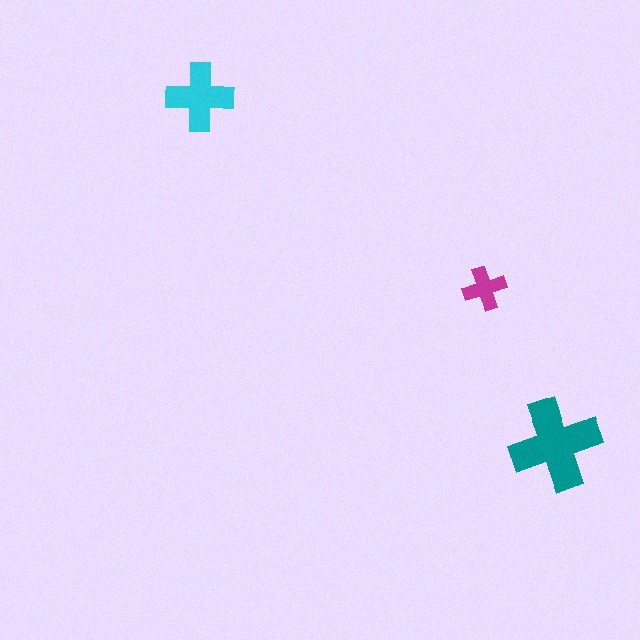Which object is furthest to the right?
The teal cross is rightmost.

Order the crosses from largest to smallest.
the teal one, the cyan one, the magenta one.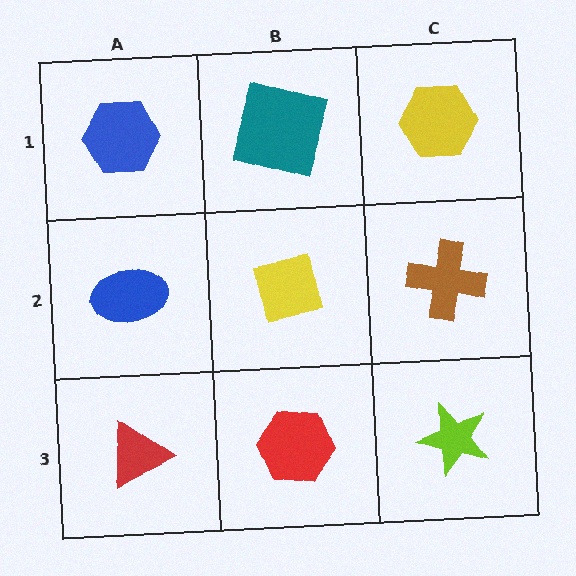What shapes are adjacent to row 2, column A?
A blue hexagon (row 1, column A), a red triangle (row 3, column A), a yellow square (row 2, column B).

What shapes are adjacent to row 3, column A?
A blue ellipse (row 2, column A), a red hexagon (row 3, column B).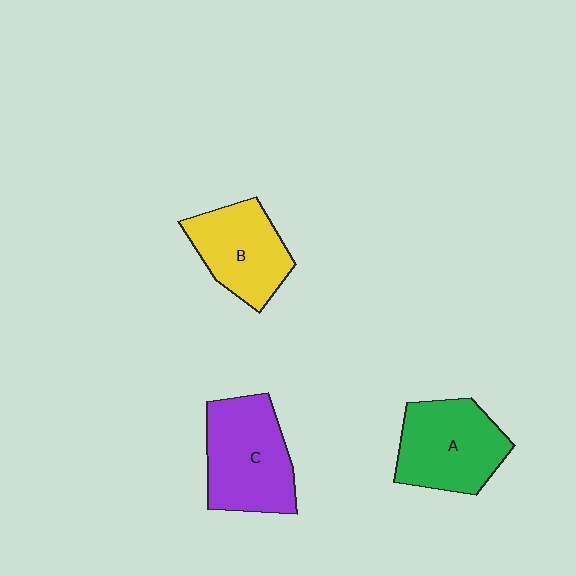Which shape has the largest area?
Shape C (purple).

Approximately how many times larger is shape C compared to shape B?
Approximately 1.2 times.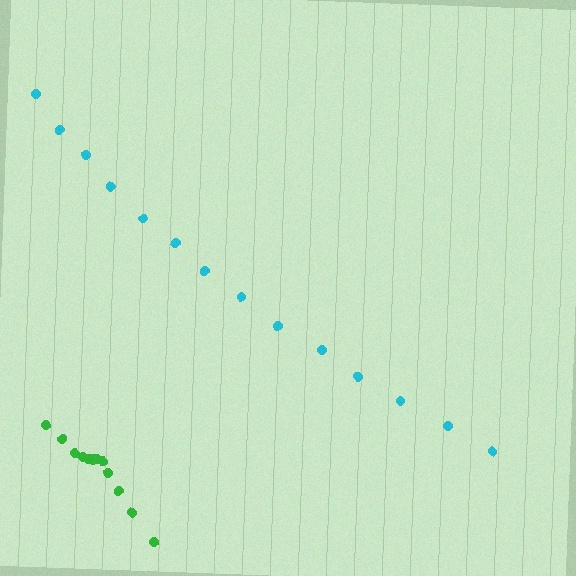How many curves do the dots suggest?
There are 2 distinct paths.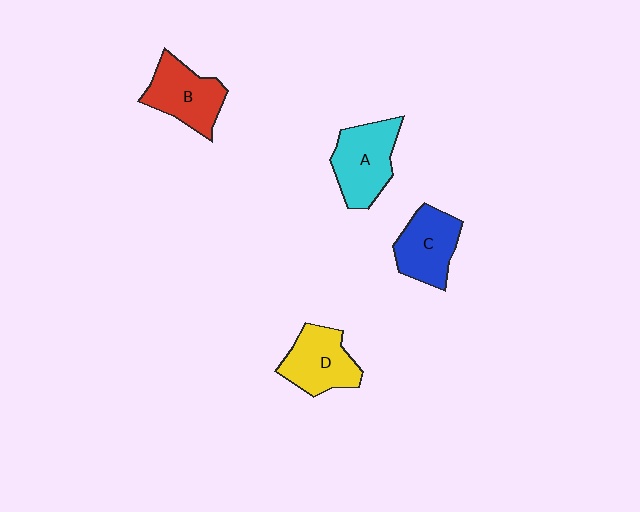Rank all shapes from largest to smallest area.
From largest to smallest: A (cyan), B (red), D (yellow), C (blue).